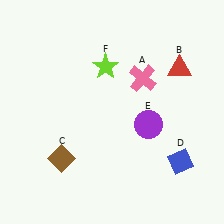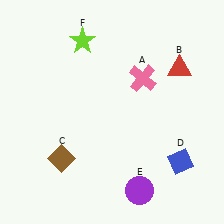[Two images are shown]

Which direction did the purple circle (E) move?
The purple circle (E) moved down.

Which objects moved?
The objects that moved are: the purple circle (E), the lime star (F).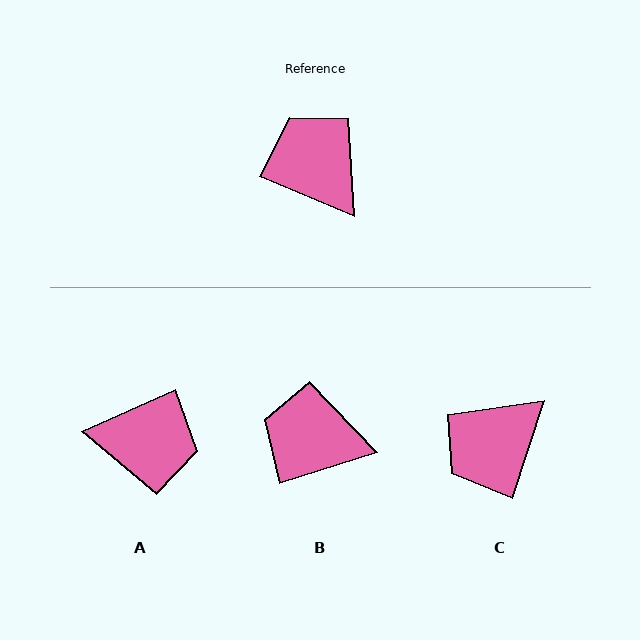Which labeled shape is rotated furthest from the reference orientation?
A, about 134 degrees away.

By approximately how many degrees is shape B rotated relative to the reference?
Approximately 40 degrees counter-clockwise.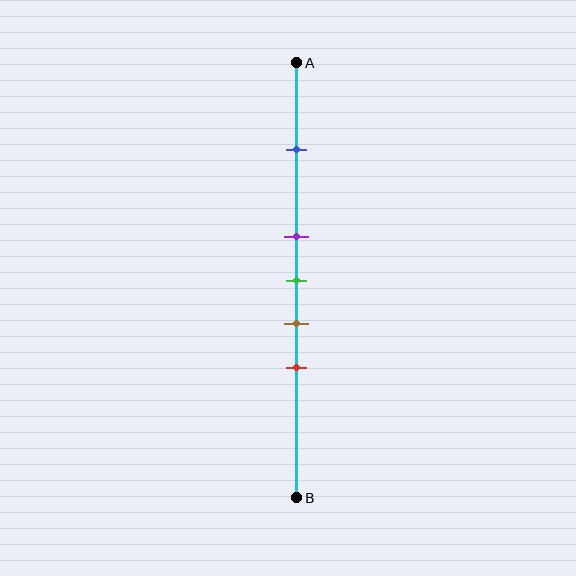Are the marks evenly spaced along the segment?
No, the marks are not evenly spaced.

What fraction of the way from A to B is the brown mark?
The brown mark is approximately 60% (0.6) of the way from A to B.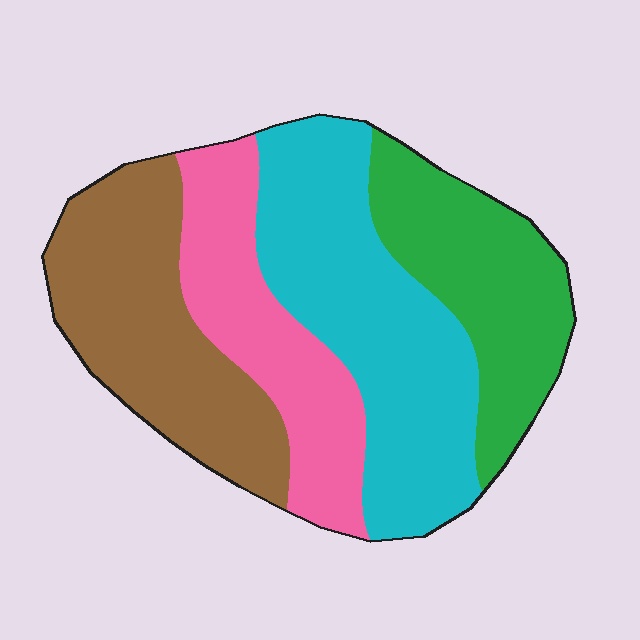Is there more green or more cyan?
Cyan.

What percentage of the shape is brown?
Brown takes up about one quarter (1/4) of the shape.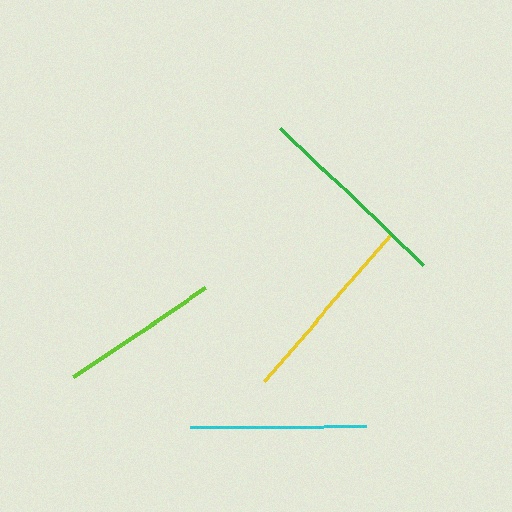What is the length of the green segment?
The green segment is approximately 198 pixels long.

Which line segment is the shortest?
The lime line is the shortest at approximately 159 pixels.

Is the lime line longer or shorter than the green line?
The green line is longer than the lime line.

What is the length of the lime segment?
The lime segment is approximately 159 pixels long.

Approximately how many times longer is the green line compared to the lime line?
The green line is approximately 1.2 times the length of the lime line.